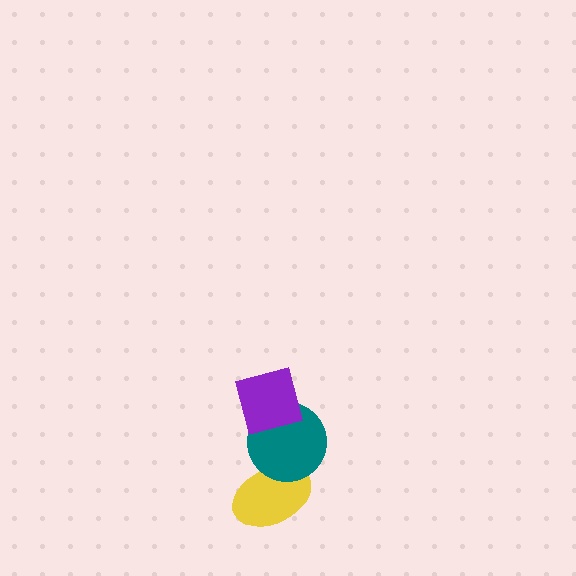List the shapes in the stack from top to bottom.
From top to bottom: the purple square, the teal circle, the yellow ellipse.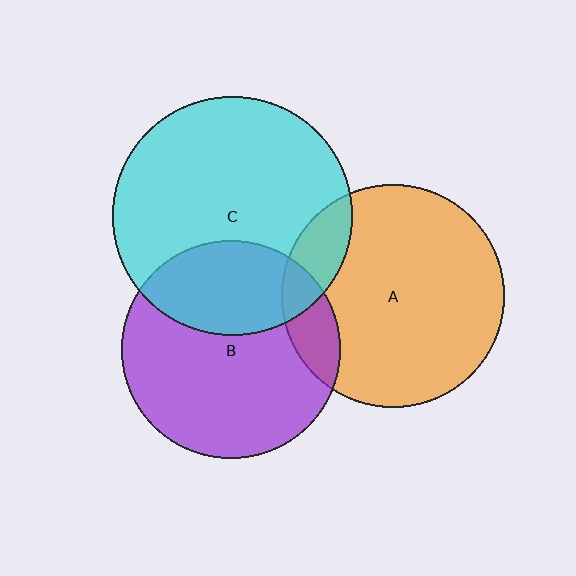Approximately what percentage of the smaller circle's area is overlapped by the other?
Approximately 15%.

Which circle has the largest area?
Circle C (cyan).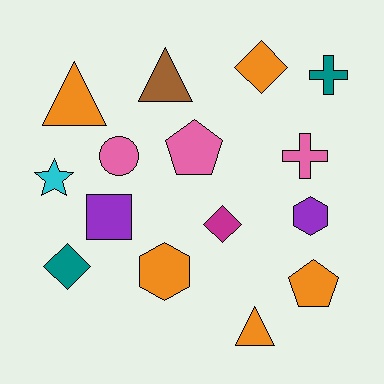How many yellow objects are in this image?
There are no yellow objects.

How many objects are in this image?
There are 15 objects.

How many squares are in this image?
There is 1 square.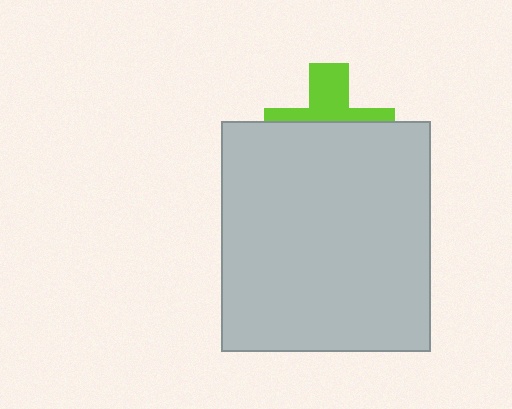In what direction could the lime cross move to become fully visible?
The lime cross could move up. That would shift it out from behind the light gray rectangle entirely.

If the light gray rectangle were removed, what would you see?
You would see the complete lime cross.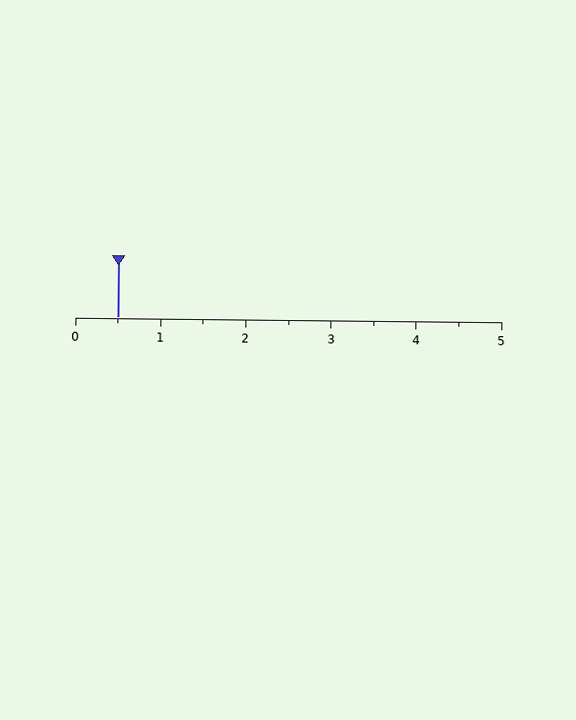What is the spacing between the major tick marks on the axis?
The major ticks are spaced 1 apart.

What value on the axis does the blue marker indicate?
The marker indicates approximately 0.5.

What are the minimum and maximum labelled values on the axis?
The axis runs from 0 to 5.